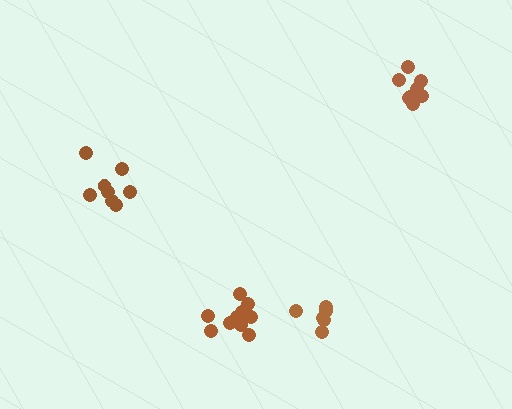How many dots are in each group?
Group 1: 11 dots, Group 2: 8 dots, Group 3: 6 dots, Group 4: 8 dots (33 total).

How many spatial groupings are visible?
There are 4 spatial groupings.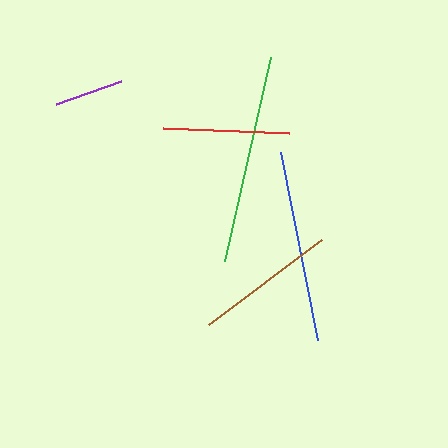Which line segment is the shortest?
The purple line is the shortest at approximately 68 pixels.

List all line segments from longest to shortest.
From longest to shortest: green, blue, brown, red, purple.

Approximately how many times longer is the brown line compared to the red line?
The brown line is approximately 1.1 times the length of the red line.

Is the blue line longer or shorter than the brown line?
The blue line is longer than the brown line.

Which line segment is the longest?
The green line is the longest at approximately 209 pixels.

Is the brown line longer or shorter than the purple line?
The brown line is longer than the purple line.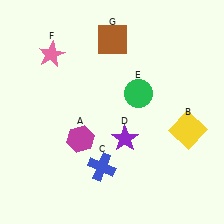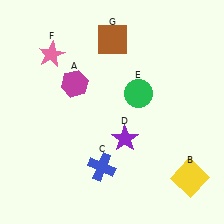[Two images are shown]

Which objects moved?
The objects that moved are: the magenta hexagon (A), the yellow square (B).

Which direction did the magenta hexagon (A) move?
The magenta hexagon (A) moved up.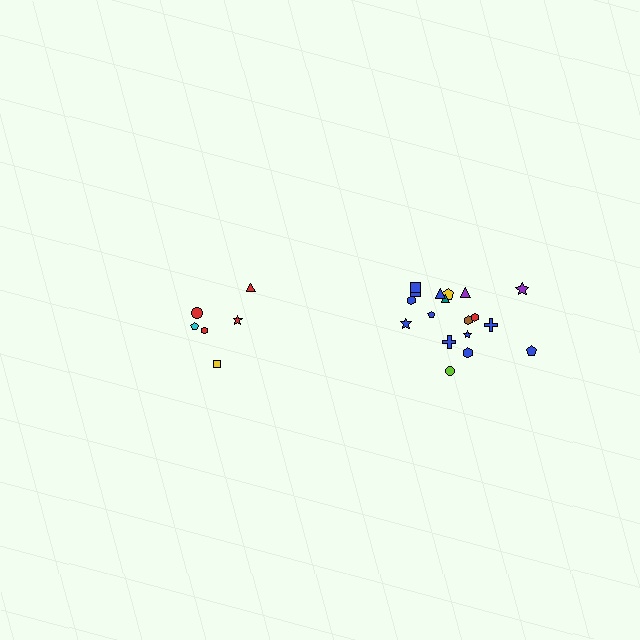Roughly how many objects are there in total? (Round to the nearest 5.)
Roughly 25 objects in total.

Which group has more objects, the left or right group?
The right group.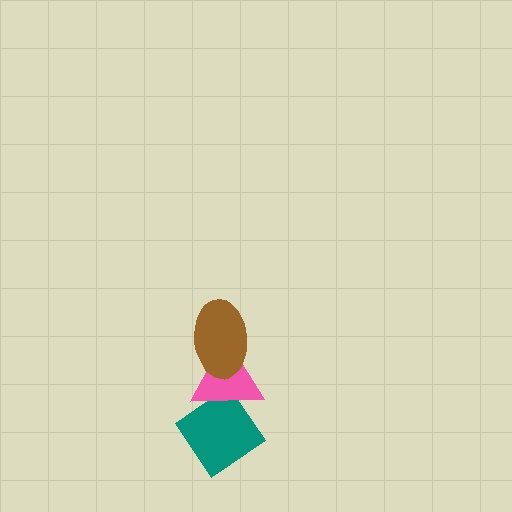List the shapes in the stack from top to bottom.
From top to bottom: the brown ellipse, the pink triangle, the teal diamond.